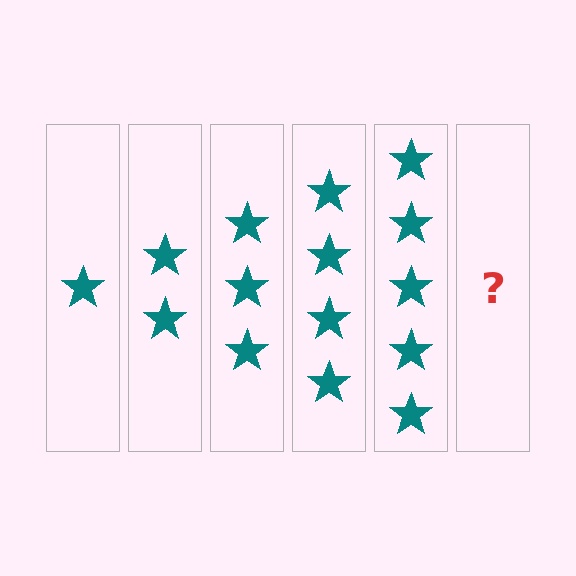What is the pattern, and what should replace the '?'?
The pattern is that each step adds one more star. The '?' should be 6 stars.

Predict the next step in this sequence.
The next step is 6 stars.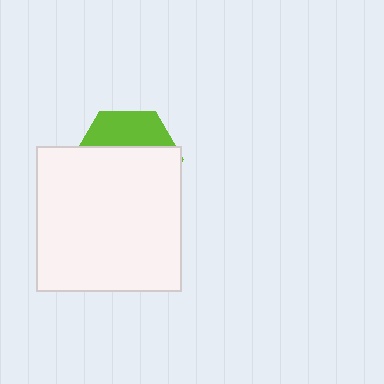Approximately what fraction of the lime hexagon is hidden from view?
Roughly 68% of the lime hexagon is hidden behind the white square.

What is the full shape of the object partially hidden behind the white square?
The partially hidden object is a lime hexagon.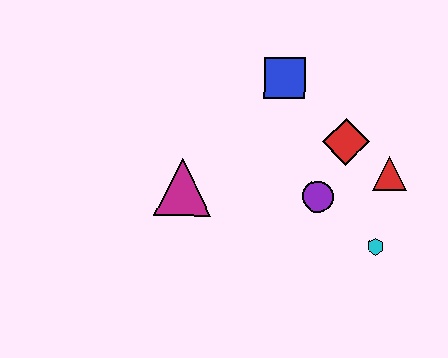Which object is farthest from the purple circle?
The magenta triangle is farthest from the purple circle.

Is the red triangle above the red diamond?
No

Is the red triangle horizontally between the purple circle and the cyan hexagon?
No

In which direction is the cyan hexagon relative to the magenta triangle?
The cyan hexagon is to the right of the magenta triangle.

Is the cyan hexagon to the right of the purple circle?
Yes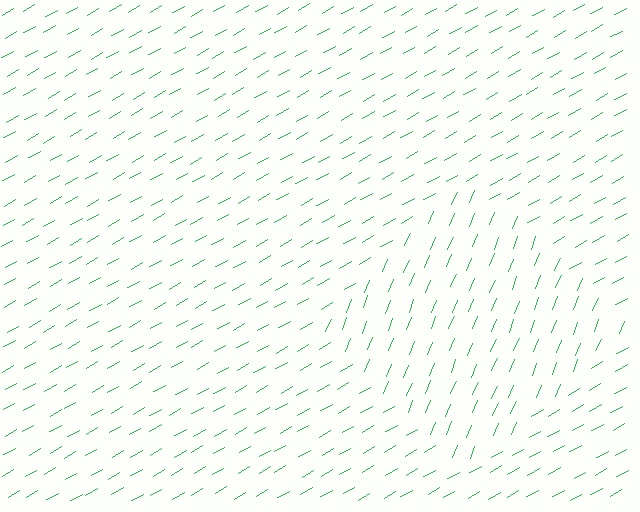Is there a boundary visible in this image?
Yes, there is a texture boundary formed by a change in line orientation.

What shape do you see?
I see a diamond.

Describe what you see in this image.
The image is filled with small green line segments. A diamond region in the image has lines oriented differently from the surrounding lines, creating a visible texture boundary.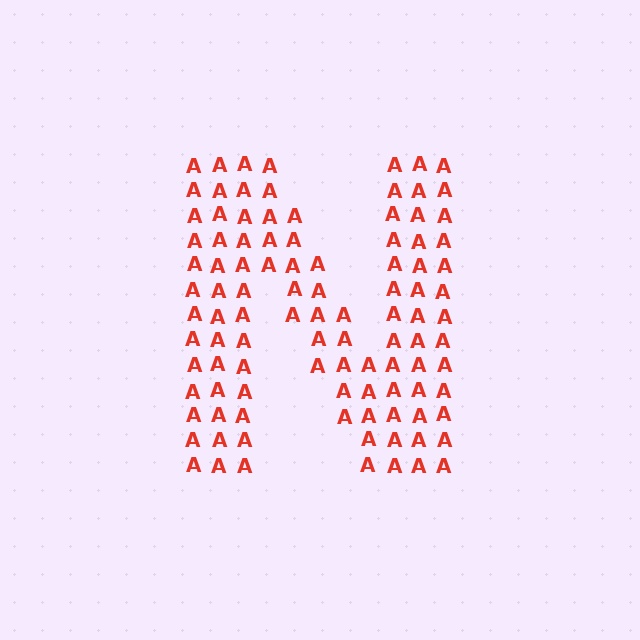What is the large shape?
The large shape is the letter N.